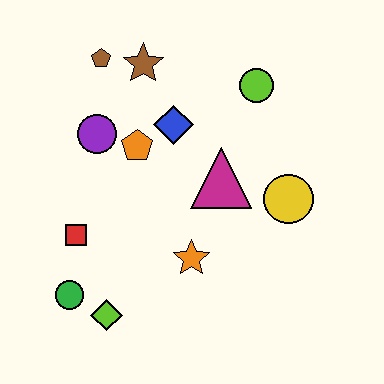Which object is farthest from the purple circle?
The yellow circle is farthest from the purple circle.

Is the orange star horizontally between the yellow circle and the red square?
Yes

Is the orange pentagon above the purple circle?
No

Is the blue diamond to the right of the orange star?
No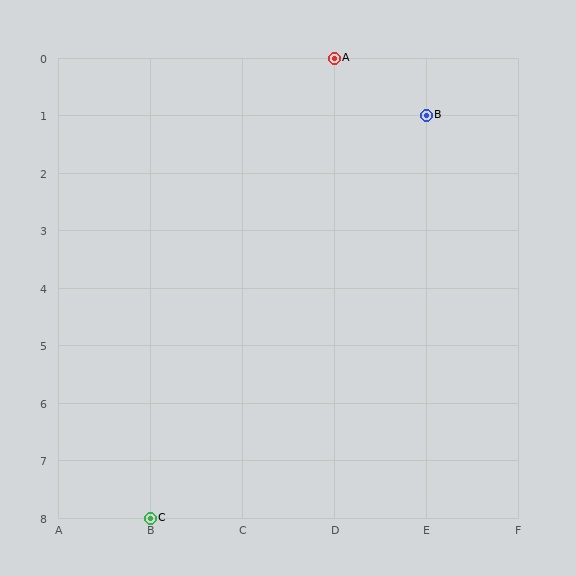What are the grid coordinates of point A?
Point A is at grid coordinates (D, 0).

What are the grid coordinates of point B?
Point B is at grid coordinates (E, 1).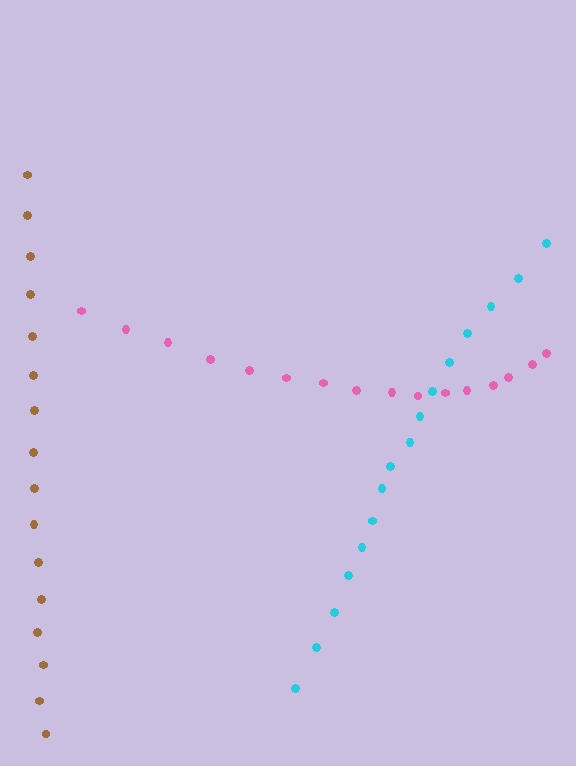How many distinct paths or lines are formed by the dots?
There are 3 distinct paths.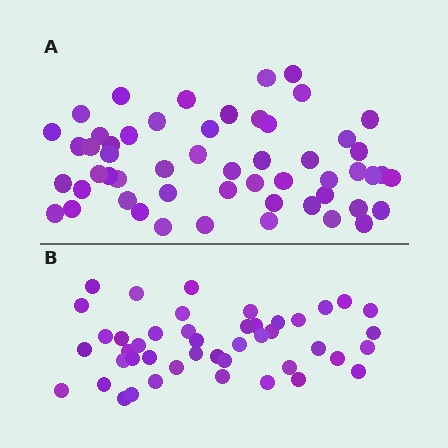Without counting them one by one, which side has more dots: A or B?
Region A (the top region) has more dots.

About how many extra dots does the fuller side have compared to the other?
Region A has roughly 8 or so more dots than region B.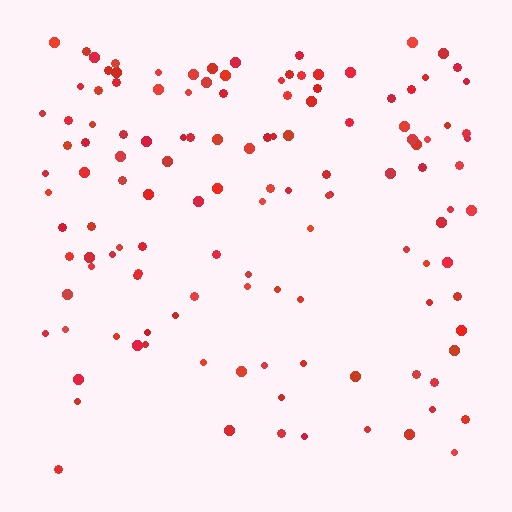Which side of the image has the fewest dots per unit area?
The bottom.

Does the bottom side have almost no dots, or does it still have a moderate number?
Still a moderate number, just noticeably fewer than the top.